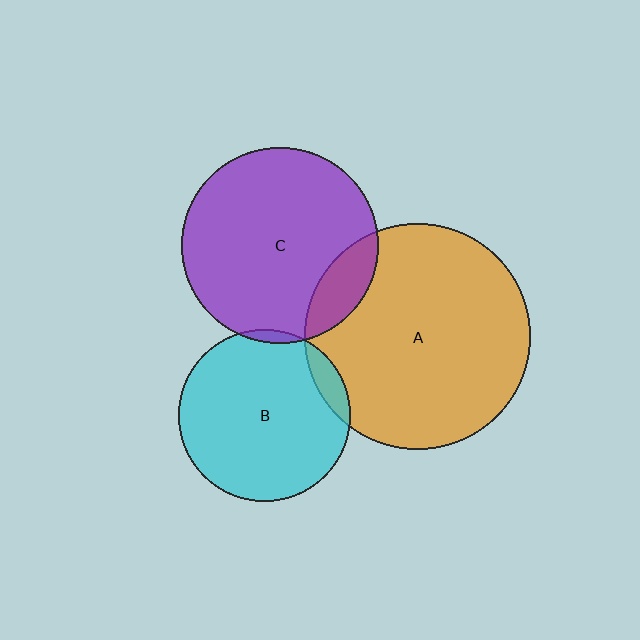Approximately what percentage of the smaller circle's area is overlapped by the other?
Approximately 10%.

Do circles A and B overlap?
Yes.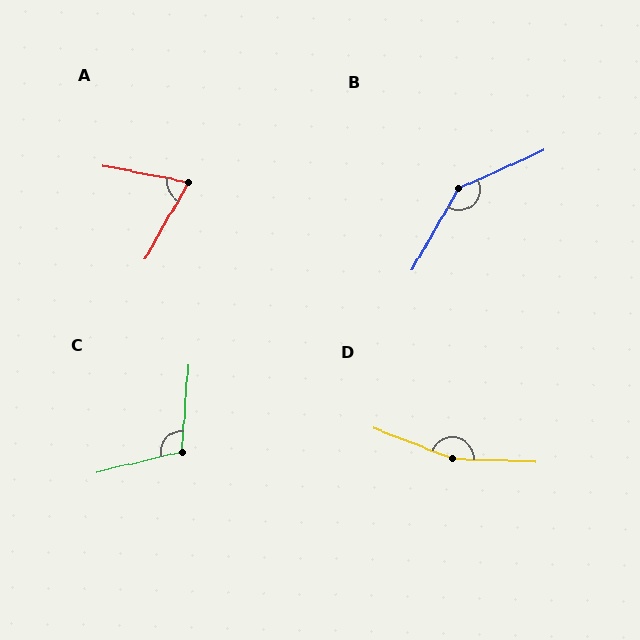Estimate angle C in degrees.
Approximately 108 degrees.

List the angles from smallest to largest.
A (71°), C (108°), B (144°), D (161°).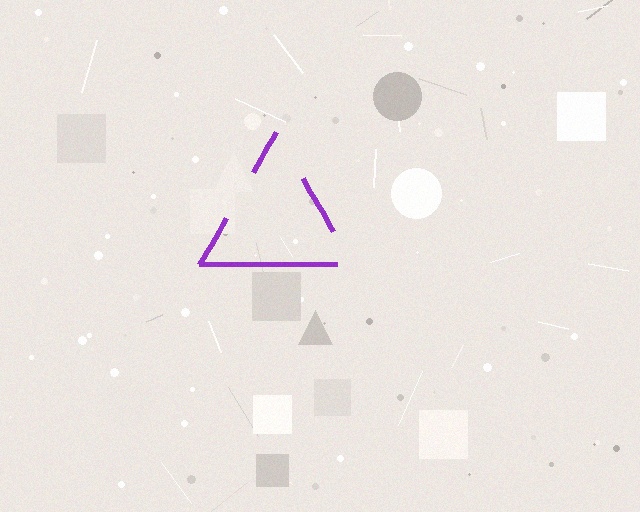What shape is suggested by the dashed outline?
The dashed outline suggests a triangle.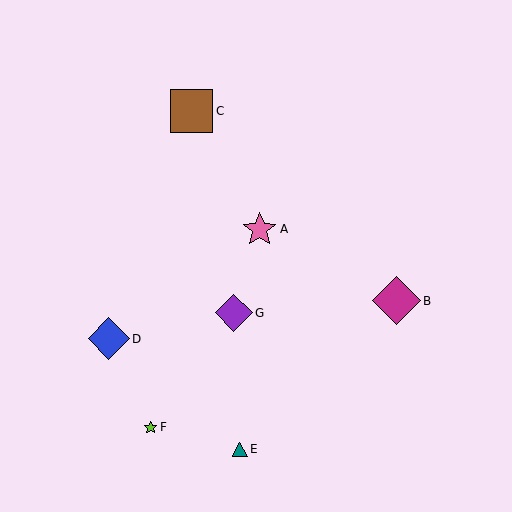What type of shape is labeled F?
Shape F is a lime star.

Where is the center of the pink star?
The center of the pink star is at (260, 229).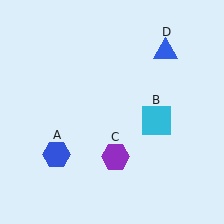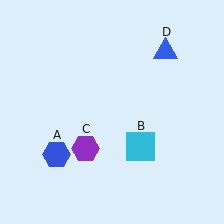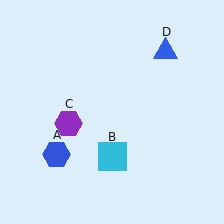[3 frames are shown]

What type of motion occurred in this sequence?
The cyan square (object B), purple hexagon (object C) rotated clockwise around the center of the scene.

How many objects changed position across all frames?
2 objects changed position: cyan square (object B), purple hexagon (object C).